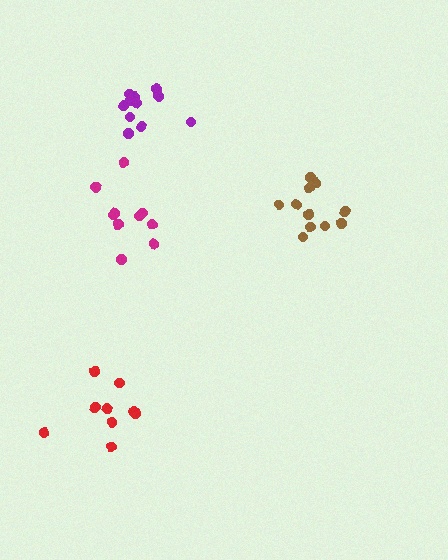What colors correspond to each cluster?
The clusters are colored: red, brown, magenta, purple.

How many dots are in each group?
Group 1: 10 dots, Group 2: 11 dots, Group 3: 10 dots, Group 4: 11 dots (42 total).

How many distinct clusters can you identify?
There are 4 distinct clusters.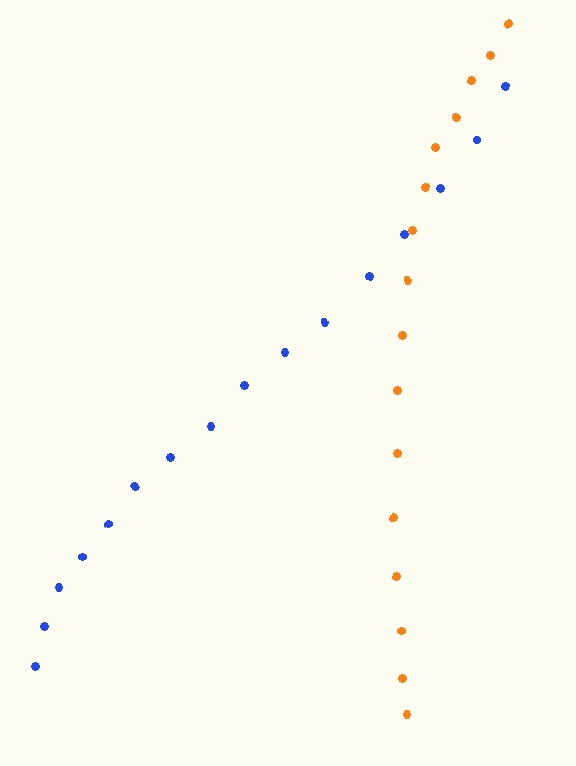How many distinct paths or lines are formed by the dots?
There are 2 distinct paths.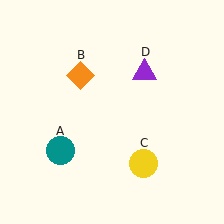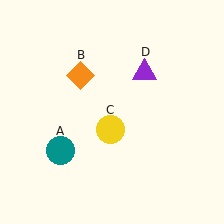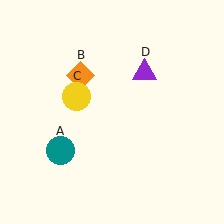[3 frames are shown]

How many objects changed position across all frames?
1 object changed position: yellow circle (object C).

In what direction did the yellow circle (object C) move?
The yellow circle (object C) moved up and to the left.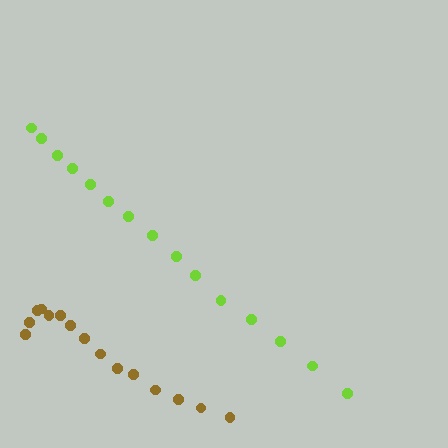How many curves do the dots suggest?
There are 2 distinct paths.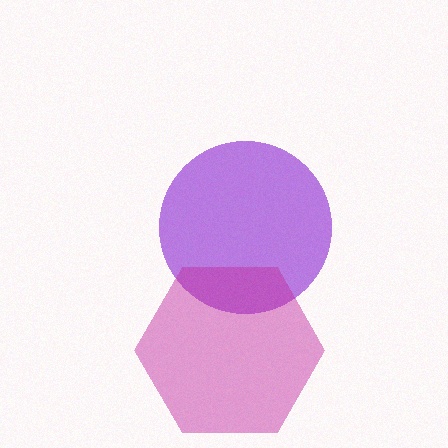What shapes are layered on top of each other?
The layered shapes are: a purple circle, a magenta hexagon.